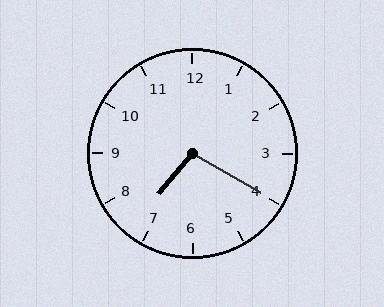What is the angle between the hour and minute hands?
Approximately 100 degrees.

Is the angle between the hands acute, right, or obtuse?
It is obtuse.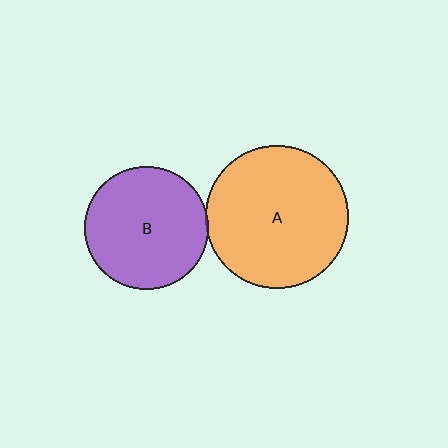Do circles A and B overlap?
Yes.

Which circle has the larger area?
Circle A (orange).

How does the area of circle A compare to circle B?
Approximately 1.3 times.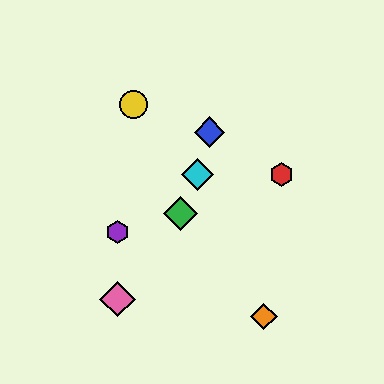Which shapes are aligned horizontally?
The red hexagon, the cyan diamond are aligned horizontally.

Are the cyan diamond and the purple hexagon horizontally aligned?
No, the cyan diamond is at y≈175 and the purple hexagon is at y≈232.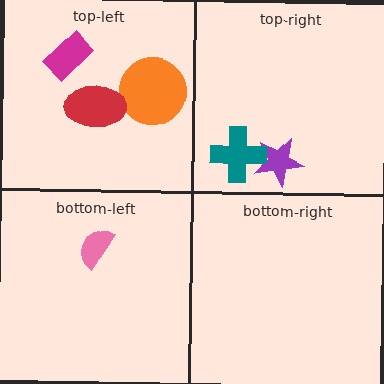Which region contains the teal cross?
The top-right region.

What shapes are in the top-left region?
The orange circle, the magenta rectangle, the red ellipse.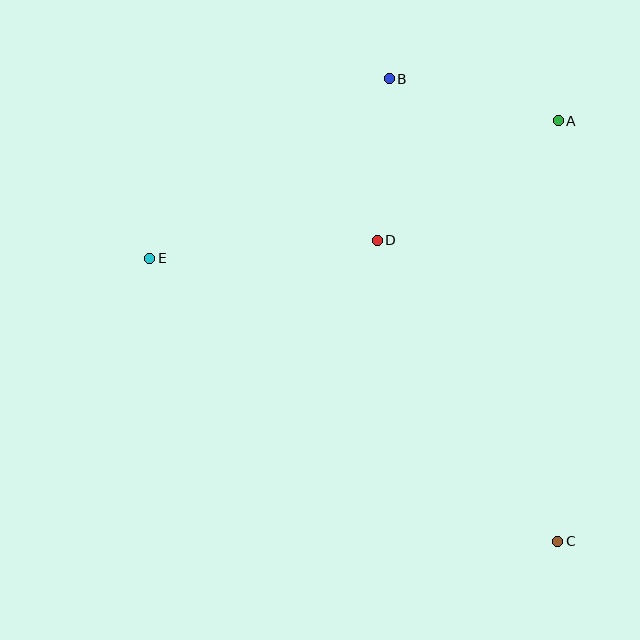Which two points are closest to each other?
Points B and D are closest to each other.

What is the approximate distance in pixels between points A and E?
The distance between A and E is approximately 431 pixels.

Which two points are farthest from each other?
Points C and E are farthest from each other.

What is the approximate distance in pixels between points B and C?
The distance between B and C is approximately 492 pixels.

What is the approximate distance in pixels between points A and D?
The distance between A and D is approximately 217 pixels.